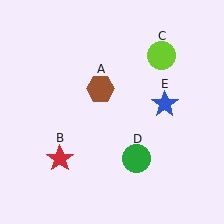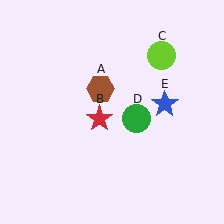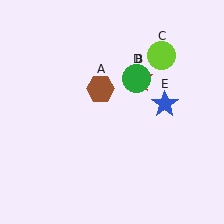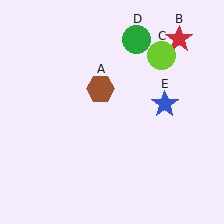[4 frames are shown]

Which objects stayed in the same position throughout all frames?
Brown hexagon (object A) and lime circle (object C) and blue star (object E) remained stationary.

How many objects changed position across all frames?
2 objects changed position: red star (object B), green circle (object D).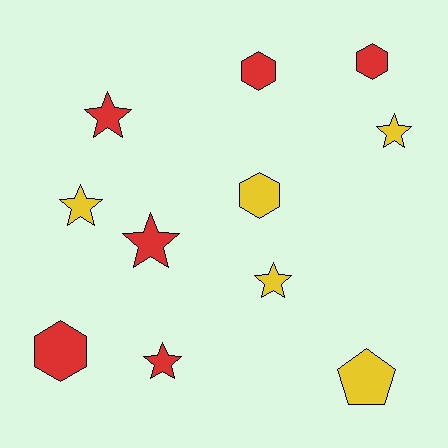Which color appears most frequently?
Red, with 6 objects.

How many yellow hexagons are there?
There is 1 yellow hexagon.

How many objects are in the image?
There are 11 objects.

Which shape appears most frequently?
Star, with 6 objects.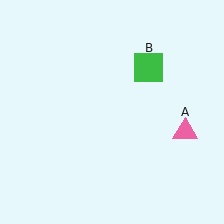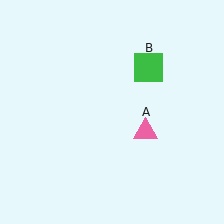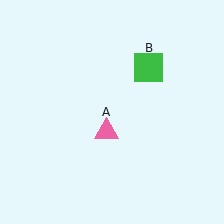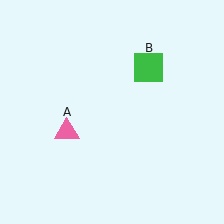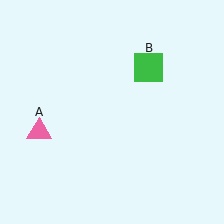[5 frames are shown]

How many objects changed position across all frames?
1 object changed position: pink triangle (object A).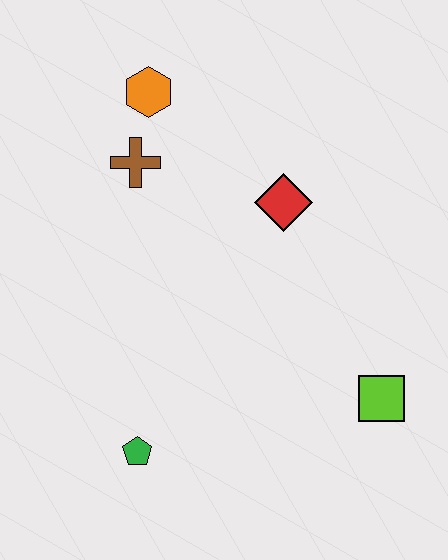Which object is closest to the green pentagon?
The lime square is closest to the green pentagon.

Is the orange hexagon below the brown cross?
No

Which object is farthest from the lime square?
The orange hexagon is farthest from the lime square.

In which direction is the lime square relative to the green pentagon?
The lime square is to the right of the green pentagon.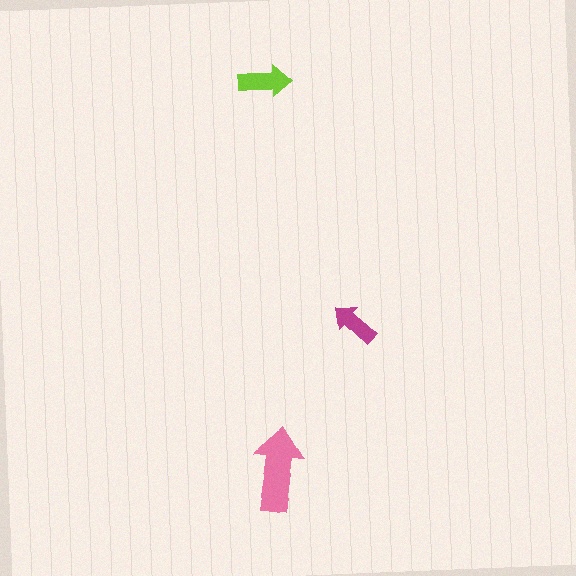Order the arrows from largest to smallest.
the pink one, the lime one, the magenta one.